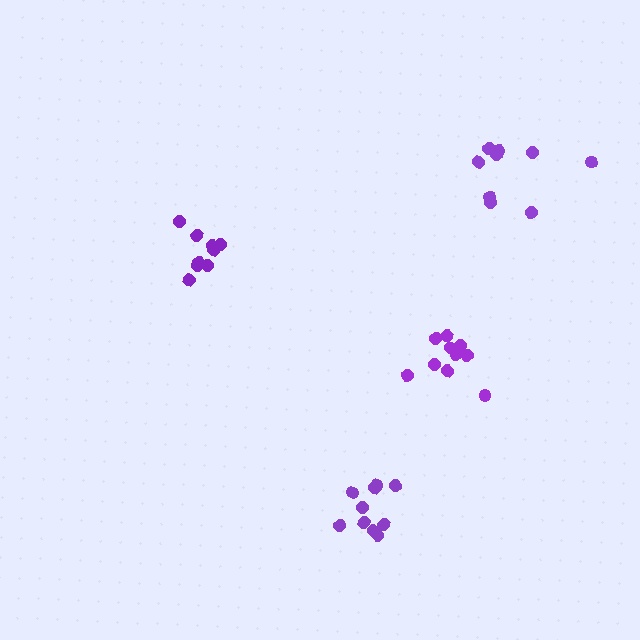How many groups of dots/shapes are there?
There are 4 groups.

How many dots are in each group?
Group 1: 10 dots, Group 2: 9 dots, Group 3: 10 dots, Group 4: 9 dots (38 total).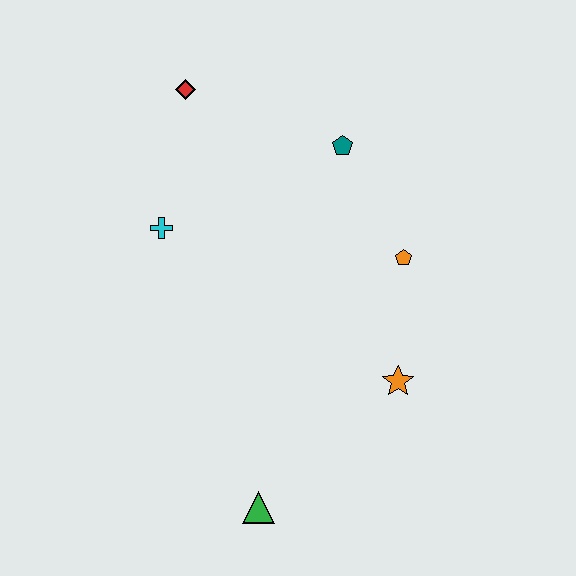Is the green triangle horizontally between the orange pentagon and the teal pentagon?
No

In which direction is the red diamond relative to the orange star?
The red diamond is above the orange star.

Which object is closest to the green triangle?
The orange star is closest to the green triangle.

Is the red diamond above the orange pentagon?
Yes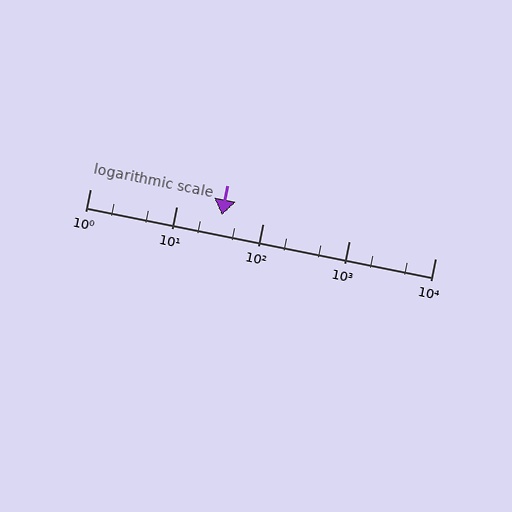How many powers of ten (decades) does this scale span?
The scale spans 4 decades, from 1 to 10000.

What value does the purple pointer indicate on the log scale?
The pointer indicates approximately 34.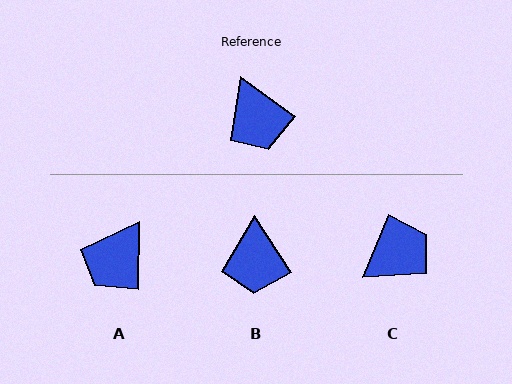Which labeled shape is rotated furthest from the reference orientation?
C, about 103 degrees away.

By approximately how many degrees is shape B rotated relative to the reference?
Approximately 21 degrees clockwise.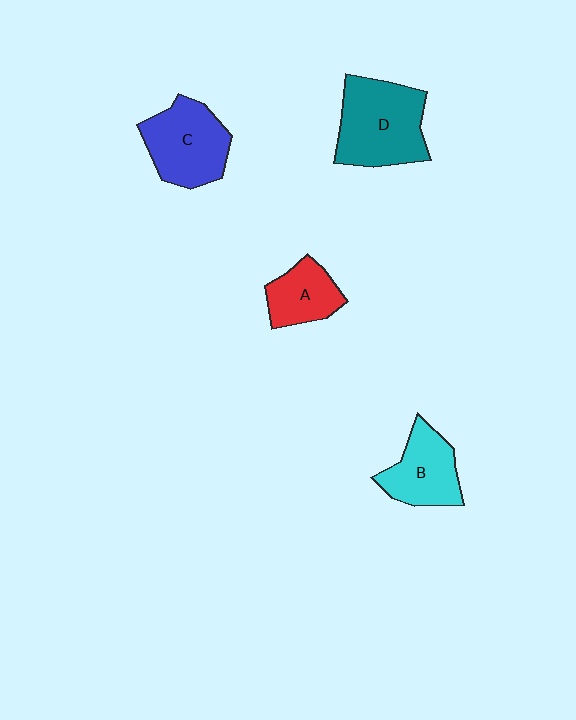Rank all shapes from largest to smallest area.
From largest to smallest: D (teal), C (blue), B (cyan), A (red).